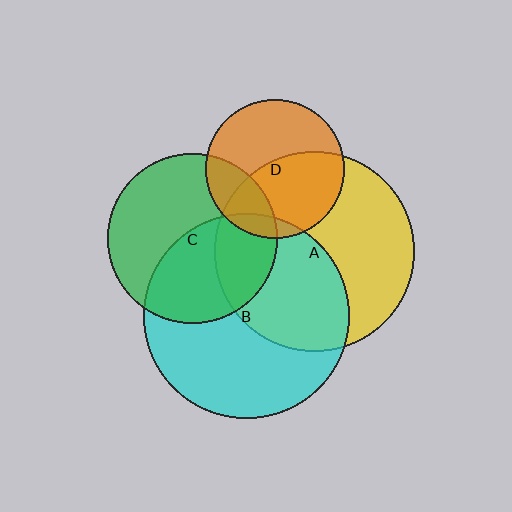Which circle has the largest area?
Circle B (cyan).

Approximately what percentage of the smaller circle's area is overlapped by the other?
Approximately 25%.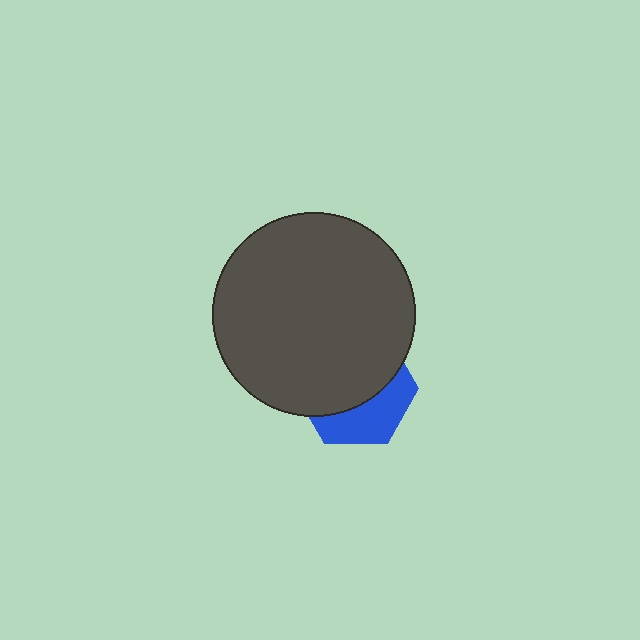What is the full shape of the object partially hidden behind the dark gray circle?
The partially hidden object is a blue hexagon.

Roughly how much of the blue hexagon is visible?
A small part of it is visible (roughly 37%).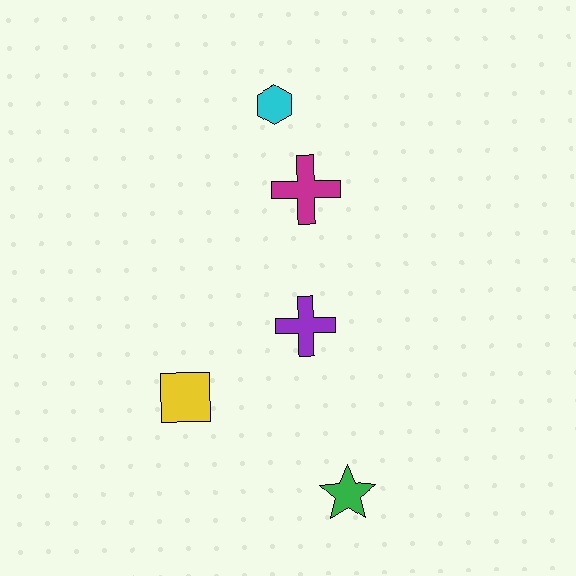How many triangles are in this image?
There are no triangles.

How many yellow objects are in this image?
There is 1 yellow object.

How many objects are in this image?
There are 5 objects.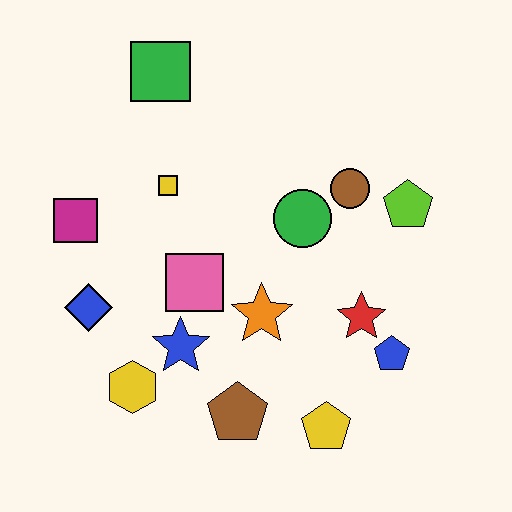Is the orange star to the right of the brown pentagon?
Yes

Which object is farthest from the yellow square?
The yellow pentagon is farthest from the yellow square.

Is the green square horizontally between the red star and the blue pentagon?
No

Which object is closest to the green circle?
The brown circle is closest to the green circle.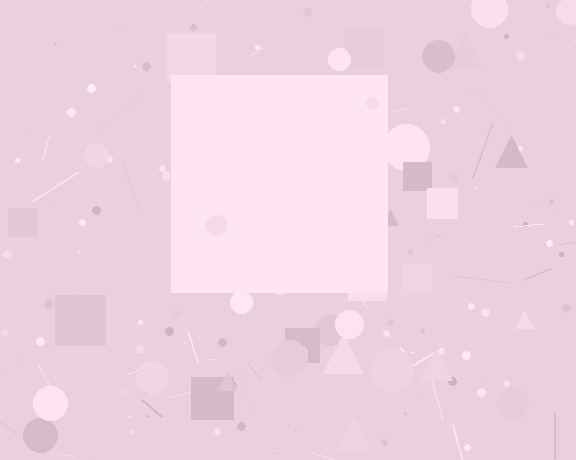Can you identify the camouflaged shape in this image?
The camouflaged shape is a square.